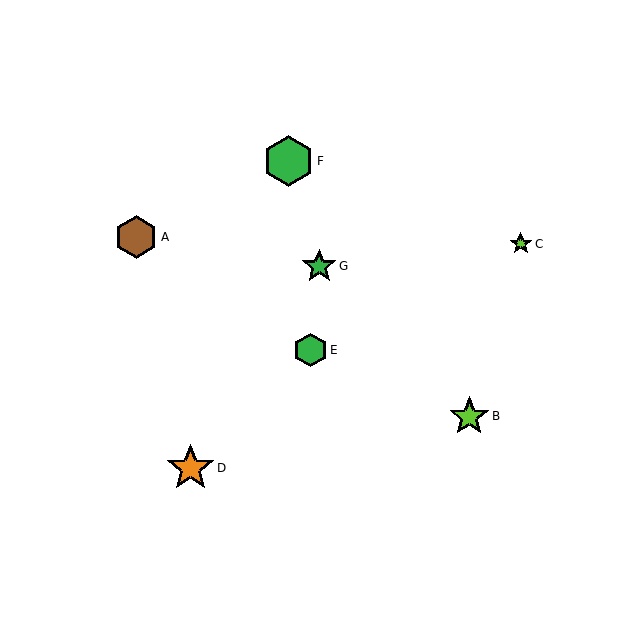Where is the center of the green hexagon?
The center of the green hexagon is at (311, 350).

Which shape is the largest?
The green hexagon (labeled F) is the largest.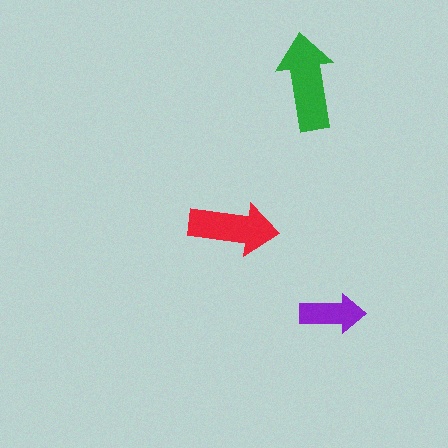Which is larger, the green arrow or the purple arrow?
The green one.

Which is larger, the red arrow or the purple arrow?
The red one.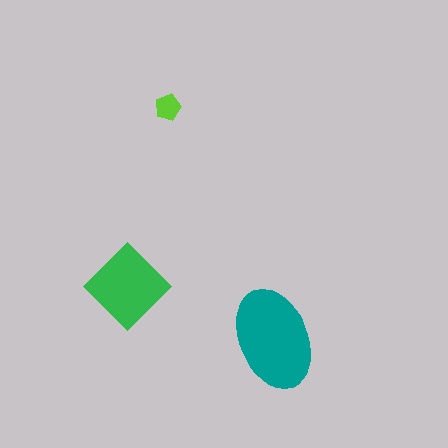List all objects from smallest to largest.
The lime pentagon, the green diamond, the teal ellipse.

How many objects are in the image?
There are 3 objects in the image.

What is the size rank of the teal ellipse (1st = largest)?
1st.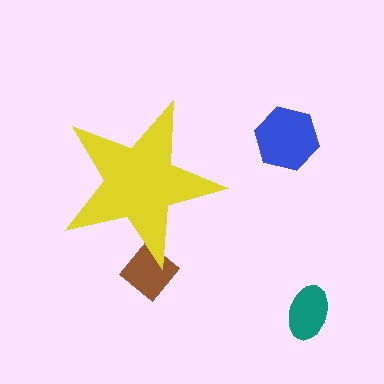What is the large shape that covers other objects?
A yellow star.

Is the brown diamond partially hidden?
Yes, the brown diamond is partially hidden behind the yellow star.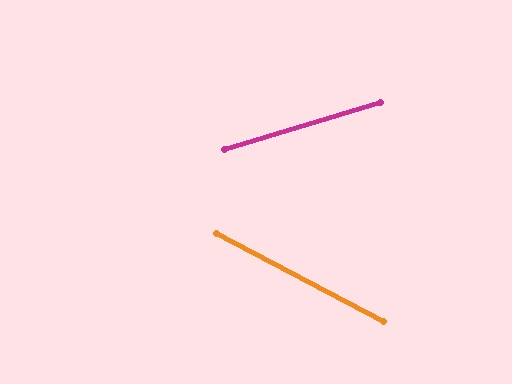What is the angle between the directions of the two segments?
Approximately 45 degrees.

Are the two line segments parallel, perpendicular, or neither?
Neither parallel nor perpendicular — they differ by about 45°.